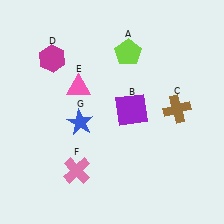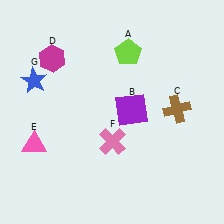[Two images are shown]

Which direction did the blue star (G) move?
The blue star (G) moved left.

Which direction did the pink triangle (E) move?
The pink triangle (E) moved down.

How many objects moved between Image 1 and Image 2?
3 objects moved between the two images.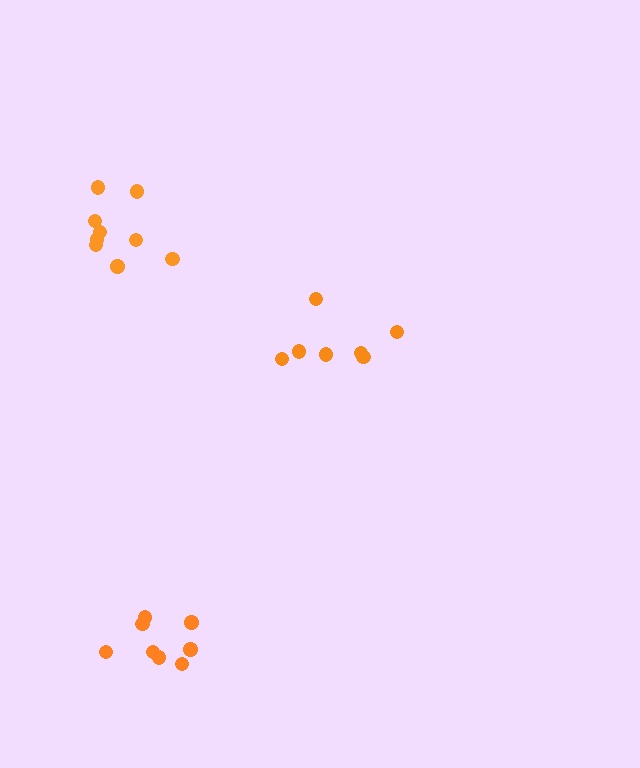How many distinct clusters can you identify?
There are 3 distinct clusters.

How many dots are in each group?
Group 1: 9 dots, Group 2: 7 dots, Group 3: 8 dots (24 total).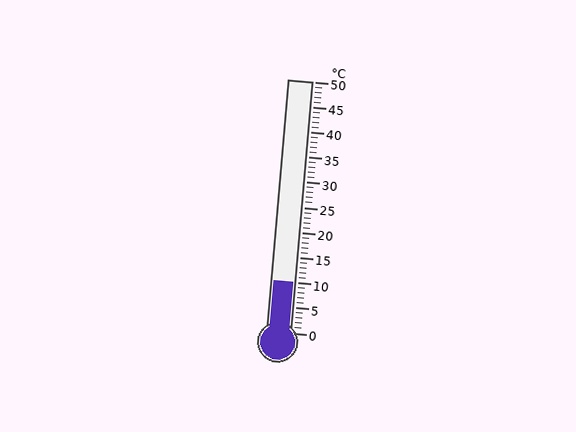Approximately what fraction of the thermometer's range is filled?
The thermometer is filled to approximately 20% of its range.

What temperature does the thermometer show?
The thermometer shows approximately 10°C.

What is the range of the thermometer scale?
The thermometer scale ranges from 0°C to 50°C.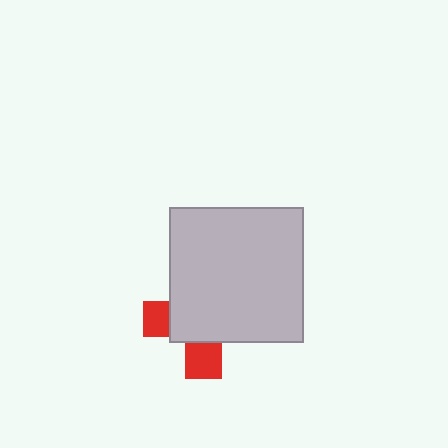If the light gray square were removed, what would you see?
You would see the complete red cross.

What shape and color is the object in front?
The object in front is a light gray square.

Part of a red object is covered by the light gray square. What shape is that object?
It is a cross.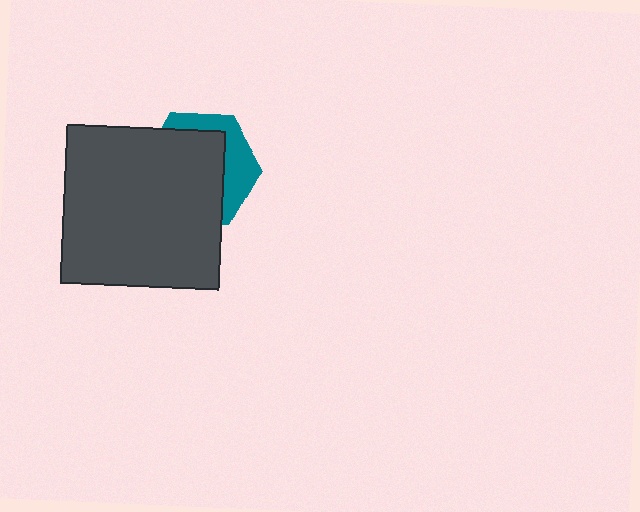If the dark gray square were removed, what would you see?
You would see the complete teal hexagon.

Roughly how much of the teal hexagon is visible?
A small part of it is visible (roughly 33%).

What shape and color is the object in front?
The object in front is a dark gray square.